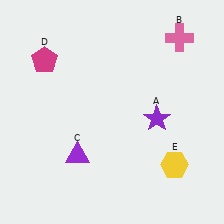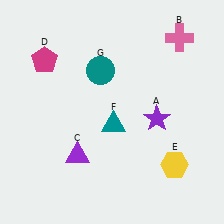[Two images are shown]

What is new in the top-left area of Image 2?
A teal circle (G) was added in the top-left area of Image 2.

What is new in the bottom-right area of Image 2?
A teal triangle (F) was added in the bottom-right area of Image 2.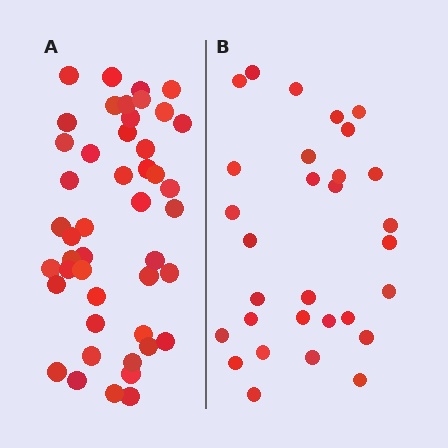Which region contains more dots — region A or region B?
Region A (the left region) has more dots.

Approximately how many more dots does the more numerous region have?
Region A has approximately 15 more dots than region B.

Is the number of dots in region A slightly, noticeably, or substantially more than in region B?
Region A has substantially more. The ratio is roughly 1.5 to 1.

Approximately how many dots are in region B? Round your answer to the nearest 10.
About 30 dots.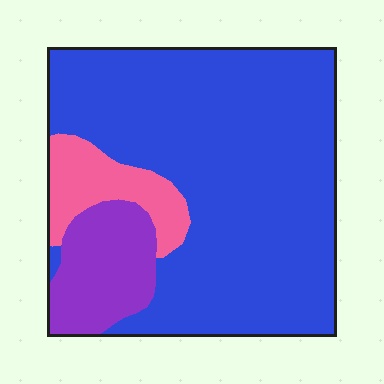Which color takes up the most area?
Blue, at roughly 75%.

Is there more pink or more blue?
Blue.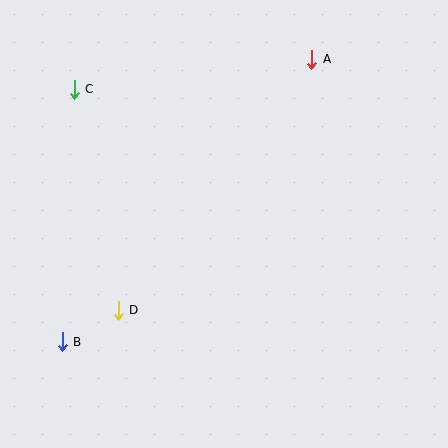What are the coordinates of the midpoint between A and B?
The midpoint between A and B is at (187, 200).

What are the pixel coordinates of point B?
Point B is at (62, 342).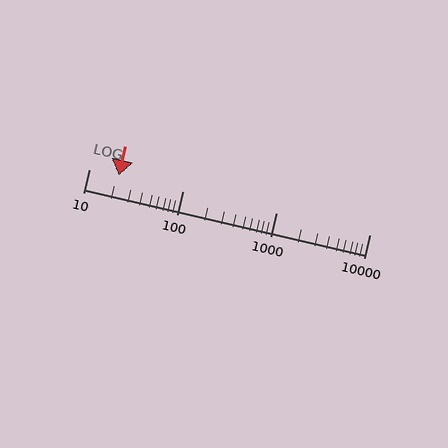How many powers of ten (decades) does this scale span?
The scale spans 3 decades, from 10 to 10000.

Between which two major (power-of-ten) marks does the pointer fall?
The pointer is between 10 and 100.